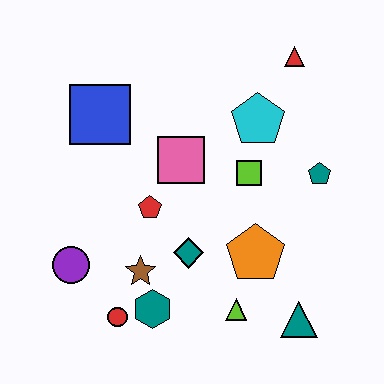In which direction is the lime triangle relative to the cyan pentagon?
The lime triangle is below the cyan pentagon.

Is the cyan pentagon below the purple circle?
No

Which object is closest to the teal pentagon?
The lime square is closest to the teal pentagon.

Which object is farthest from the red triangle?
The red circle is farthest from the red triangle.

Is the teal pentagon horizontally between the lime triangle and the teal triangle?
No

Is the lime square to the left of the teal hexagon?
No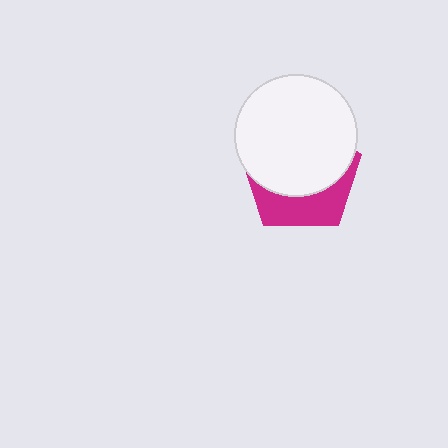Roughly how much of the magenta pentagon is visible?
A small part of it is visible (roughly 35%).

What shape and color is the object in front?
The object in front is a white circle.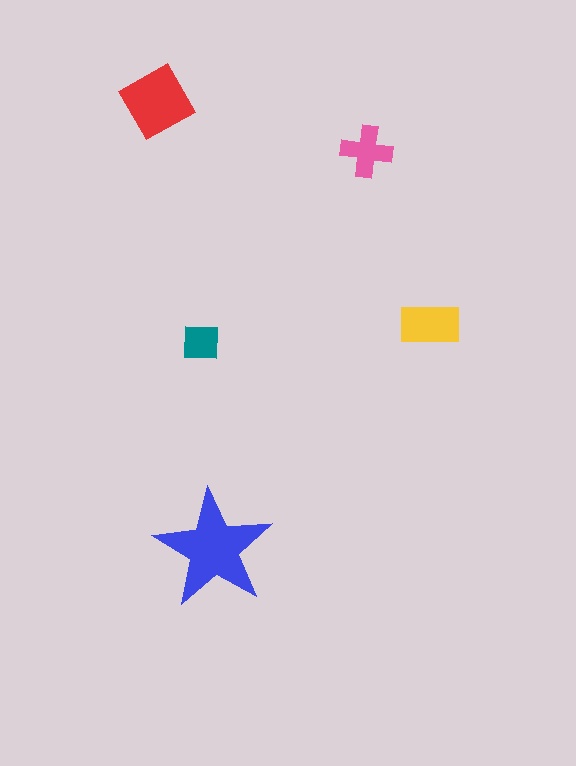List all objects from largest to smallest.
The blue star, the red square, the yellow rectangle, the pink cross, the teal square.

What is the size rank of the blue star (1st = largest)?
1st.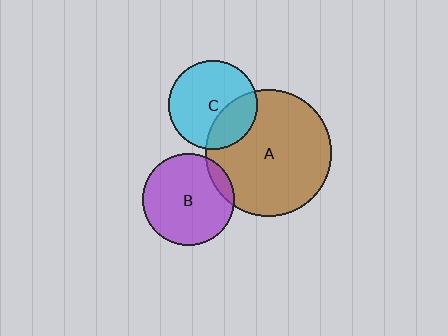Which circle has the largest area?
Circle A (brown).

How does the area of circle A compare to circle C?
Approximately 2.0 times.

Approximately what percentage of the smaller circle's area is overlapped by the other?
Approximately 30%.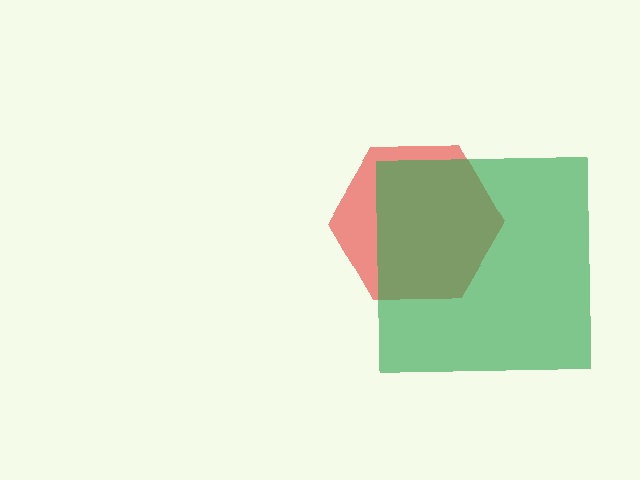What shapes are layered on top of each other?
The layered shapes are: a red hexagon, a green square.